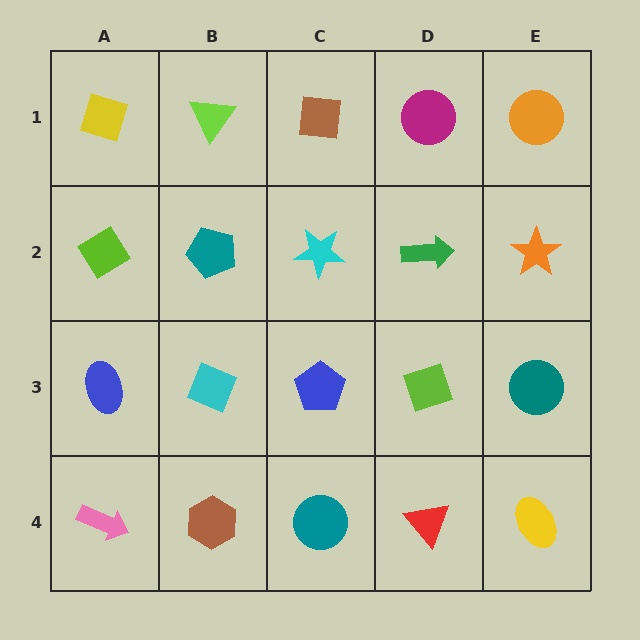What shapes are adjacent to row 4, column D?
A lime diamond (row 3, column D), a teal circle (row 4, column C), a yellow ellipse (row 4, column E).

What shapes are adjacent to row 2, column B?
A lime triangle (row 1, column B), a cyan diamond (row 3, column B), a lime diamond (row 2, column A), a cyan star (row 2, column C).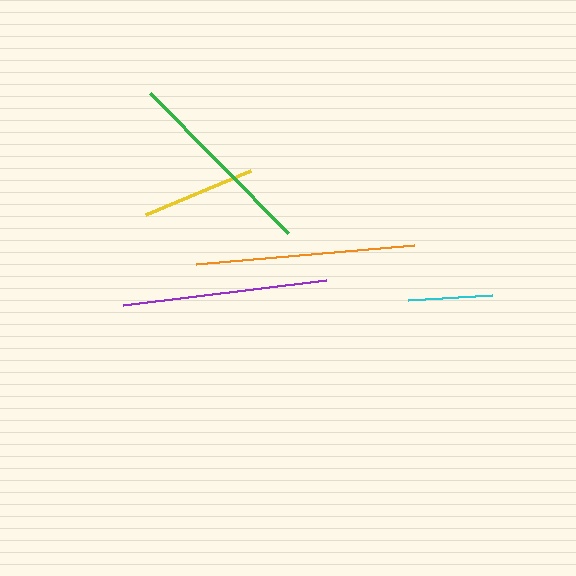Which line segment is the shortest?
The cyan line is the shortest at approximately 85 pixels.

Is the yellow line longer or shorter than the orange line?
The orange line is longer than the yellow line.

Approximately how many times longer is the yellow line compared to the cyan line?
The yellow line is approximately 1.3 times the length of the cyan line.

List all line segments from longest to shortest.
From longest to shortest: orange, purple, green, yellow, cyan.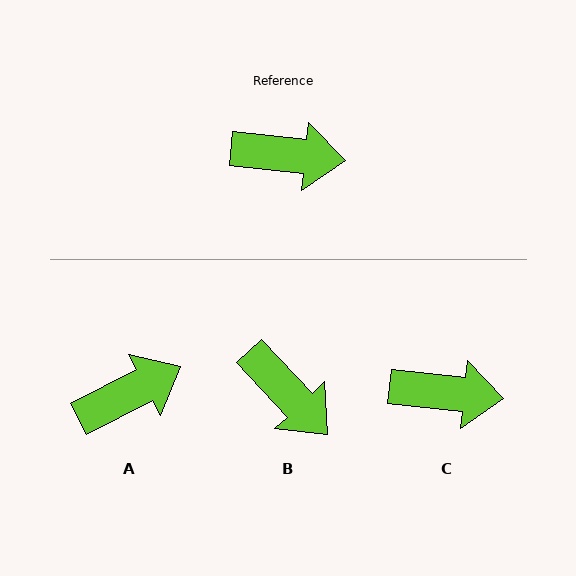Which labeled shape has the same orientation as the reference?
C.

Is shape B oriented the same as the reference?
No, it is off by about 41 degrees.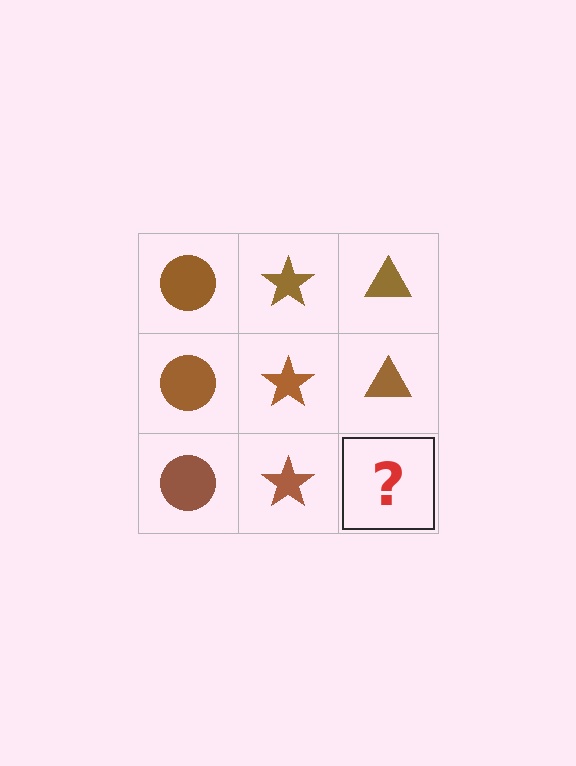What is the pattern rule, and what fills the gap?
The rule is that each column has a consistent shape. The gap should be filled with a brown triangle.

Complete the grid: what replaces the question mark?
The question mark should be replaced with a brown triangle.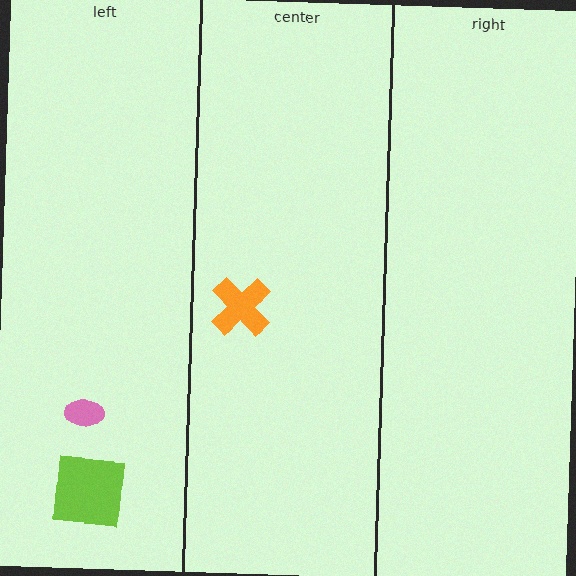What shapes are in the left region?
The lime square, the pink ellipse.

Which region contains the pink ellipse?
The left region.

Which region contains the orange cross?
The center region.